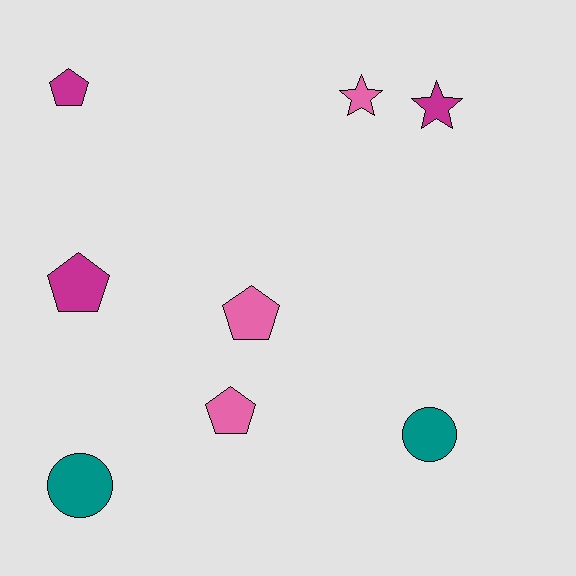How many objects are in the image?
There are 8 objects.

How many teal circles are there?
There are 2 teal circles.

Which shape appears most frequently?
Pentagon, with 4 objects.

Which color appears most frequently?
Pink, with 3 objects.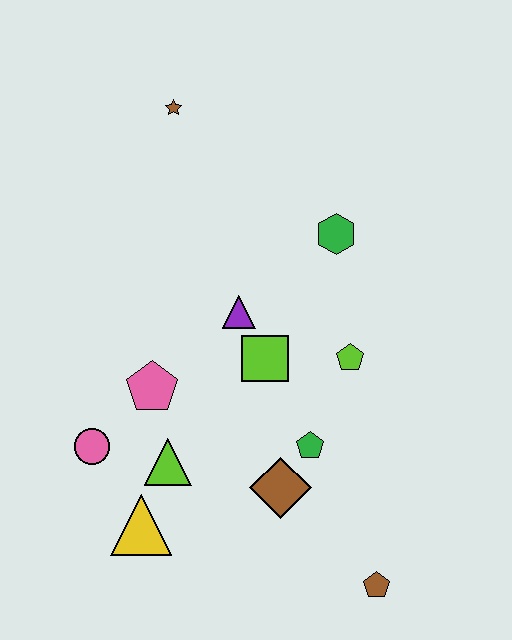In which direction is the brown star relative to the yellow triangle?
The brown star is above the yellow triangle.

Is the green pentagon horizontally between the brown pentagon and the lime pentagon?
No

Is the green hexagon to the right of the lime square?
Yes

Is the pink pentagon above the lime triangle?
Yes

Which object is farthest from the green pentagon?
The brown star is farthest from the green pentagon.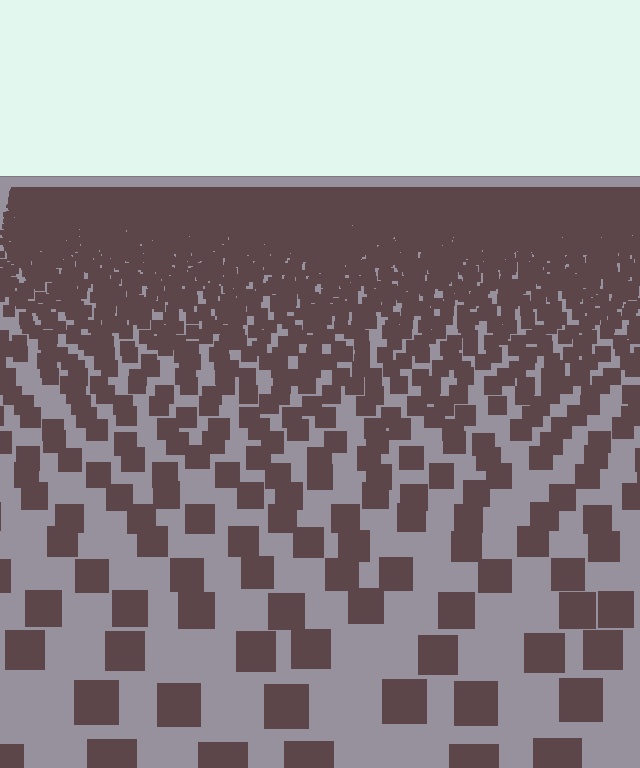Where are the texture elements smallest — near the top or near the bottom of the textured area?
Near the top.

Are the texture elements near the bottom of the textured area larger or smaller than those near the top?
Larger. Near the bottom, elements are closer to the viewer and appear at a bigger on-screen size.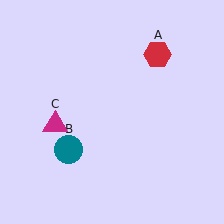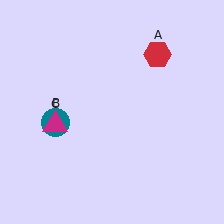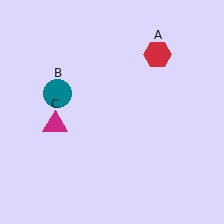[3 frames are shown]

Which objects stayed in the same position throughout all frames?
Red hexagon (object A) and magenta triangle (object C) remained stationary.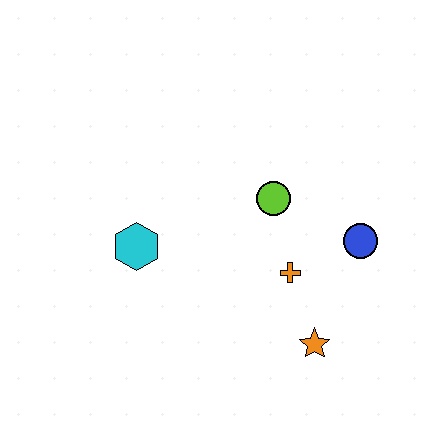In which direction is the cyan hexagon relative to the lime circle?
The cyan hexagon is to the left of the lime circle.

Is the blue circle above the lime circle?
No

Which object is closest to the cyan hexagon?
The lime circle is closest to the cyan hexagon.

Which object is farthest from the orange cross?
The cyan hexagon is farthest from the orange cross.